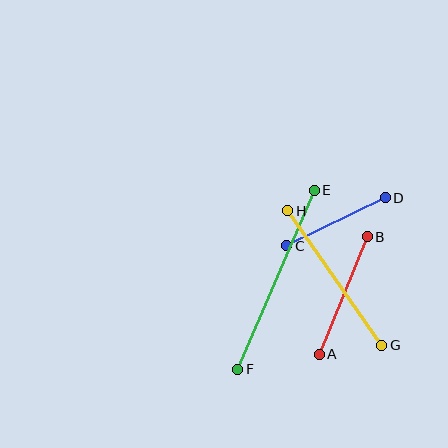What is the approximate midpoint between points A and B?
The midpoint is at approximately (343, 296) pixels.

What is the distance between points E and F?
The distance is approximately 194 pixels.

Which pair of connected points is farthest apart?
Points E and F are farthest apart.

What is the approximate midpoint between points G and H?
The midpoint is at approximately (335, 278) pixels.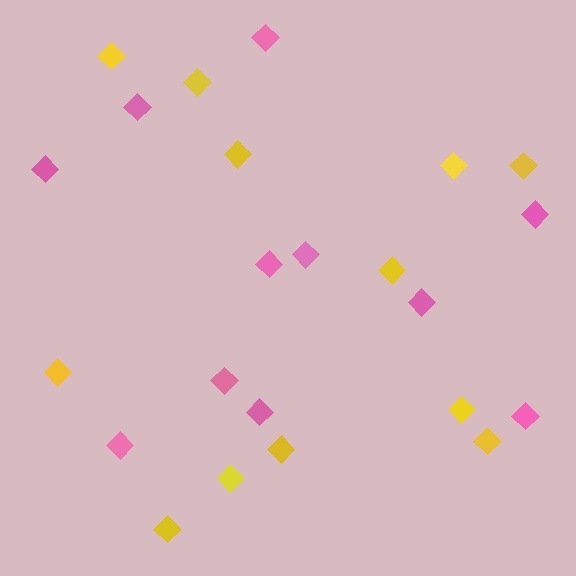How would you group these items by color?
There are 2 groups: one group of yellow diamonds (12) and one group of pink diamonds (11).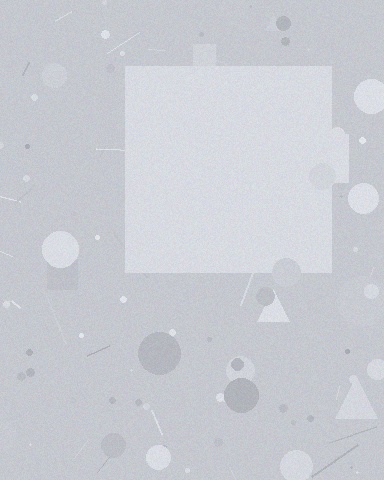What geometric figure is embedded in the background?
A square is embedded in the background.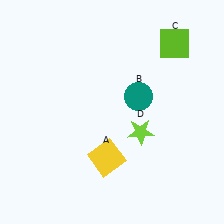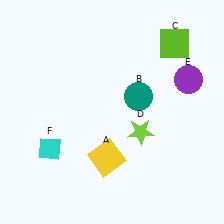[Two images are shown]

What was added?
A purple circle (E), a cyan diamond (F) were added in Image 2.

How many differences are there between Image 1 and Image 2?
There are 2 differences between the two images.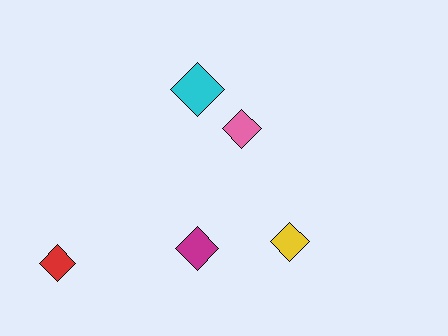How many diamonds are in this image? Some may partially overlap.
There are 5 diamonds.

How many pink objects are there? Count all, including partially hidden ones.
There is 1 pink object.